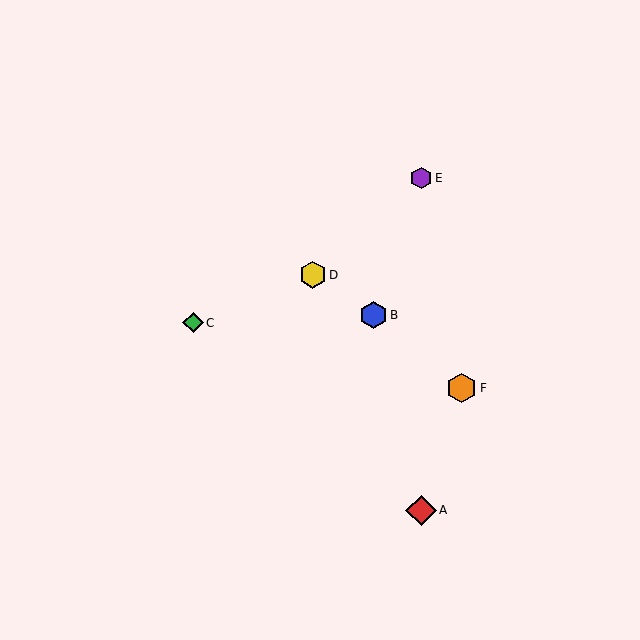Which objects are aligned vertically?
Objects A, E are aligned vertically.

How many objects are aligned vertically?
2 objects (A, E) are aligned vertically.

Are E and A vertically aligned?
Yes, both are at x≈421.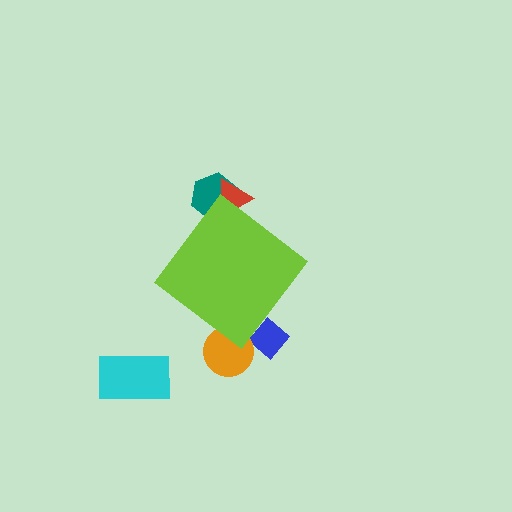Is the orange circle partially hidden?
Yes, the orange circle is partially hidden behind the lime diamond.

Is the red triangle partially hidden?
Yes, the red triangle is partially hidden behind the lime diamond.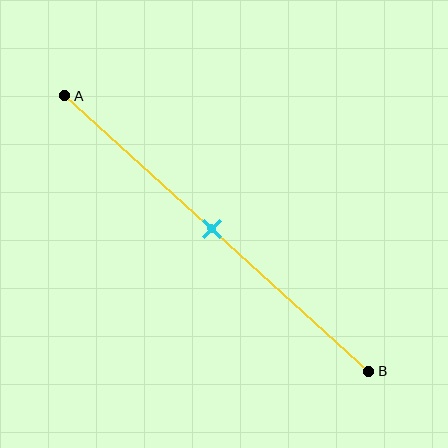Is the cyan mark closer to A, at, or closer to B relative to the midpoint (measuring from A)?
The cyan mark is approximately at the midpoint of segment AB.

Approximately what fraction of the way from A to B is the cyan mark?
The cyan mark is approximately 50% of the way from A to B.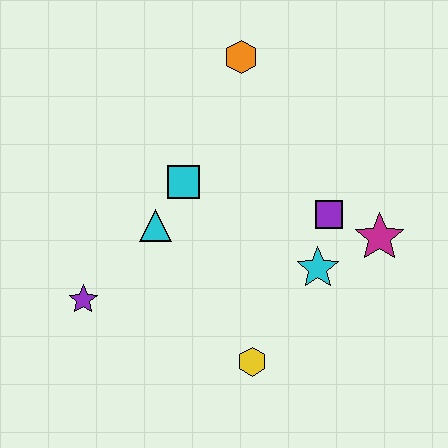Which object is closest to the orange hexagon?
The cyan square is closest to the orange hexagon.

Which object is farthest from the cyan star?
The purple star is farthest from the cyan star.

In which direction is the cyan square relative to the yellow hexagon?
The cyan square is above the yellow hexagon.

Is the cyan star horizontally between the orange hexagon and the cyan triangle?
No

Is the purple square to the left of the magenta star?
Yes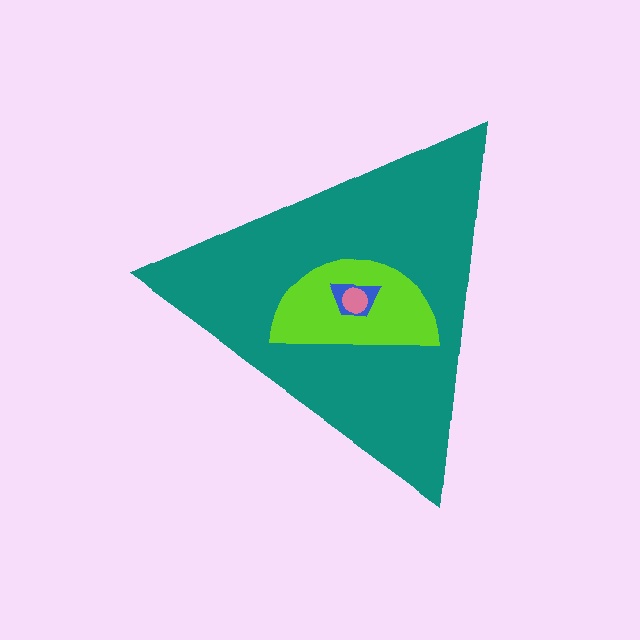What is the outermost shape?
The teal triangle.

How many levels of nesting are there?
4.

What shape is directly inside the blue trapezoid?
The pink circle.